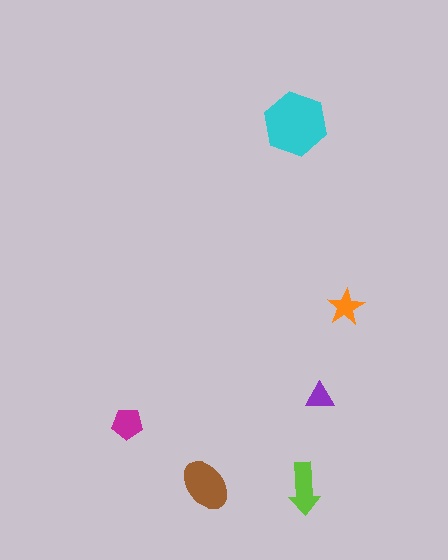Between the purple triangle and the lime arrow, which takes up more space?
The lime arrow.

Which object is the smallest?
The purple triangle.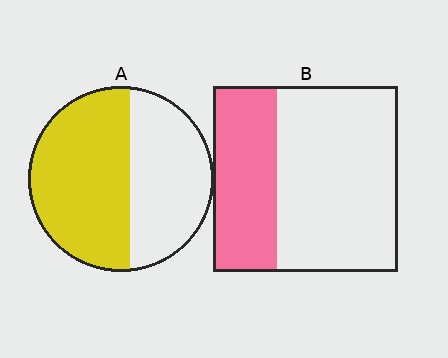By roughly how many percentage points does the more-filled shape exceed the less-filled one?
By roughly 20 percentage points (A over B).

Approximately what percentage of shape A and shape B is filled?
A is approximately 55% and B is approximately 35%.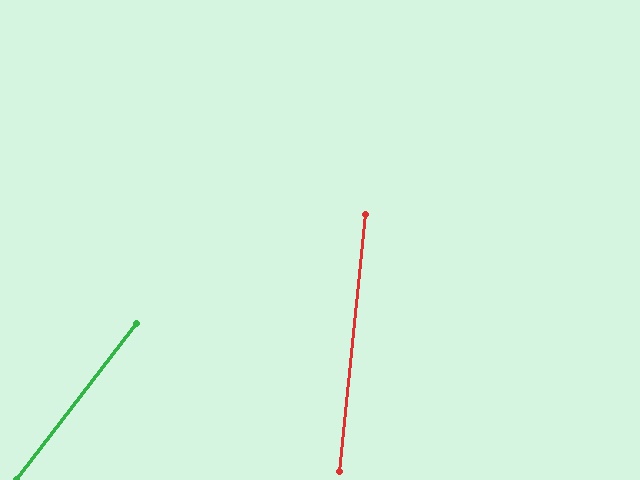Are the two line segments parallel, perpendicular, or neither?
Neither parallel nor perpendicular — they differ by about 32°.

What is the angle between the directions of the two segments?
Approximately 32 degrees.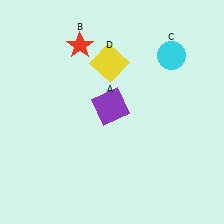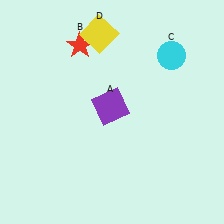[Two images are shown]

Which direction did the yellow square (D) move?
The yellow square (D) moved up.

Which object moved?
The yellow square (D) moved up.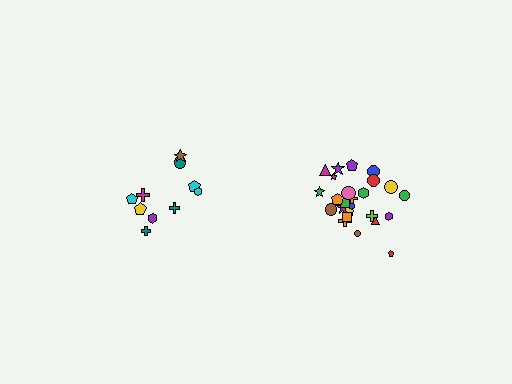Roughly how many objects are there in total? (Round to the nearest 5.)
Roughly 35 objects in total.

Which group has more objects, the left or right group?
The right group.